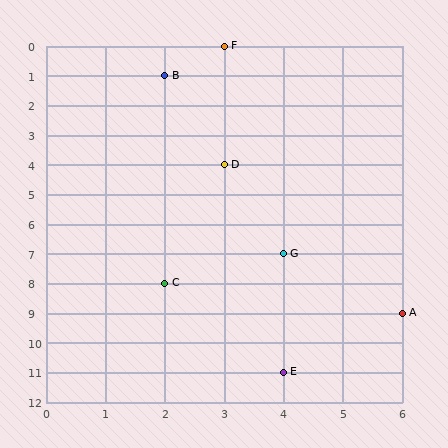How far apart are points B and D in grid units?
Points B and D are 1 column and 3 rows apart (about 3.2 grid units diagonally).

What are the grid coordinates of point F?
Point F is at grid coordinates (3, 0).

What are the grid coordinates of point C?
Point C is at grid coordinates (2, 8).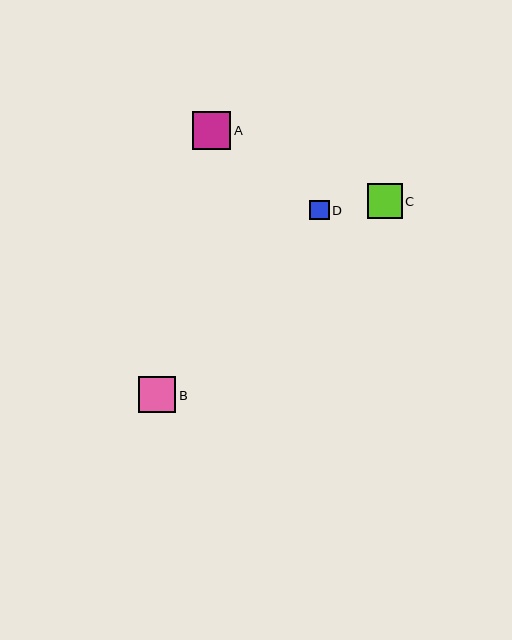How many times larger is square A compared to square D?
Square A is approximately 2.0 times the size of square D.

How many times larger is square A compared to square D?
Square A is approximately 2.0 times the size of square D.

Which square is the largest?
Square A is the largest with a size of approximately 38 pixels.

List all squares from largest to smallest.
From largest to smallest: A, B, C, D.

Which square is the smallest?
Square D is the smallest with a size of approximately 19 pixels.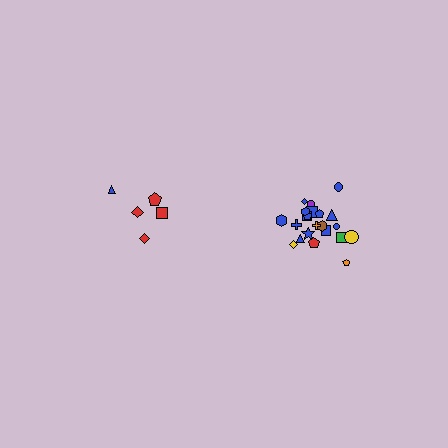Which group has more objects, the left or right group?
The right group.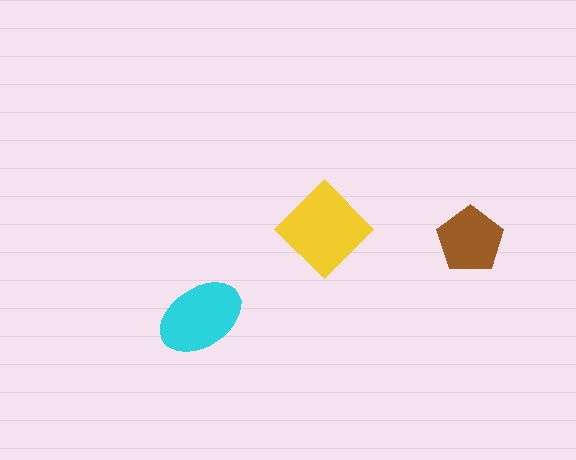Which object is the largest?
The yellow diamond.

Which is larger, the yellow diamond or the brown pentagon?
The yellow diamond.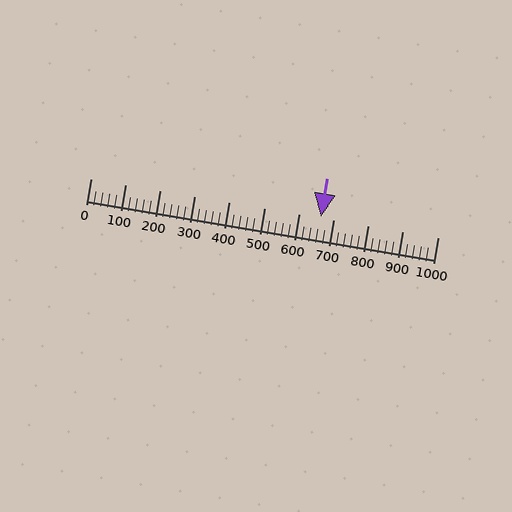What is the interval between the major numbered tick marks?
The major tick marks are spaced 100 units apart.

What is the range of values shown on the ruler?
The ruler shows values from 0 to 1000.